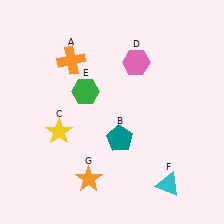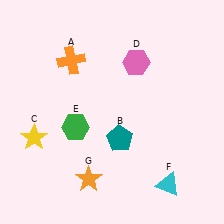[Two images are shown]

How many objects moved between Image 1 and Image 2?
2 objects moved between the two images.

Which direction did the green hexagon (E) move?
The green hexagon (E) moved down.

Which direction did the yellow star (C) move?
The yellow star (C) moved left.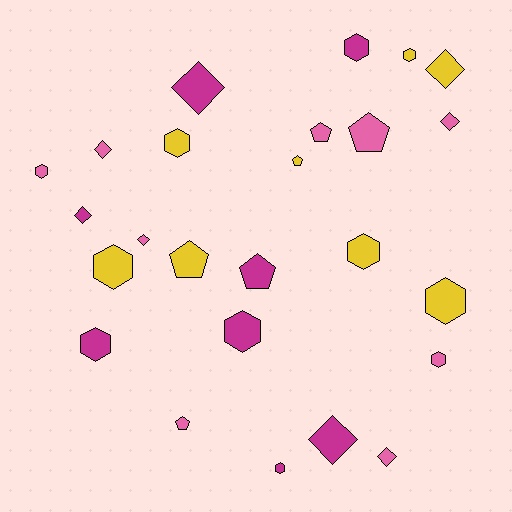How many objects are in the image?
There are 25 objects.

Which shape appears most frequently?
Hexagon, with 11 objects.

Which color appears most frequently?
Pink, with 9 objects.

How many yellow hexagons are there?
There are 5 yellow hexagons.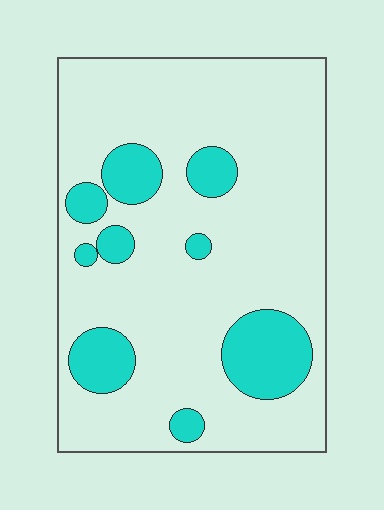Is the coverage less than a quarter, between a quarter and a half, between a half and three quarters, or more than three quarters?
Less than a quarter.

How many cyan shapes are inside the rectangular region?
9.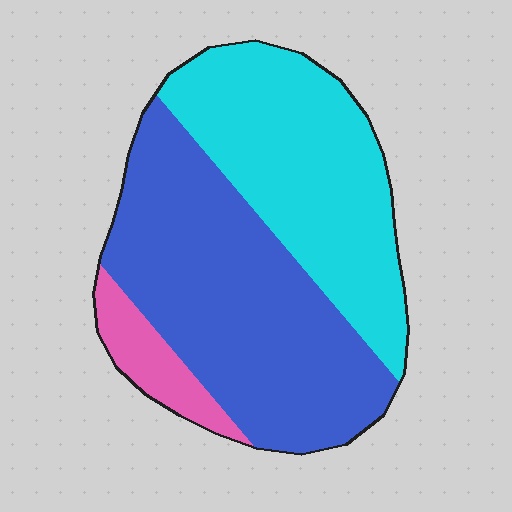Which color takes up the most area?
Blue, at roughly 50%.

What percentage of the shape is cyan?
Cyan covers 40% of the shape.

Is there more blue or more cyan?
Blue.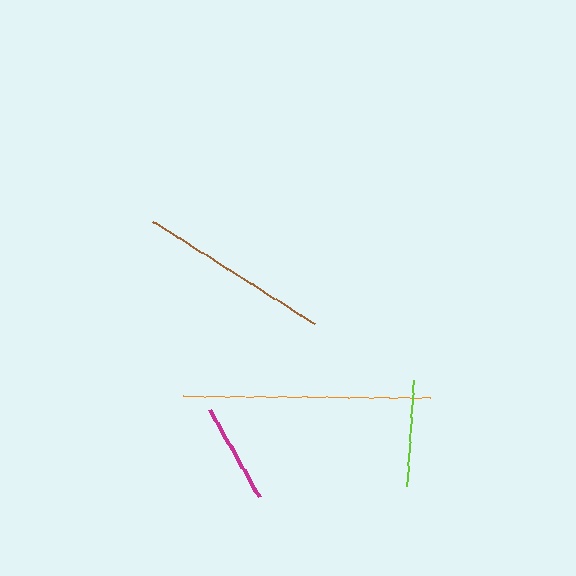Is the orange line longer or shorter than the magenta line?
The orange line is longer than the magenta line.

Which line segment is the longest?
The orange line is the longest at approximately 247 pixels.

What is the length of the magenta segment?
The magenta segment is approximately 100 pixels long.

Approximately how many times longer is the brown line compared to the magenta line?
The brown line is approximately 1.9 times the length of the magenta line.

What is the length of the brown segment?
The brown segment is approximately 191 pixels long.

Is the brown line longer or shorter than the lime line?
The brown line is longer than the lime line.